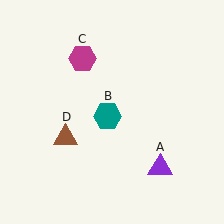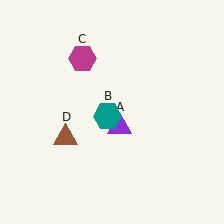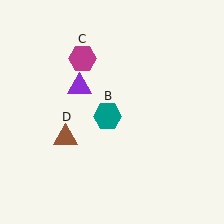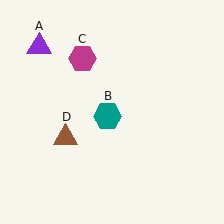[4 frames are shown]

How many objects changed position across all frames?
1 object changed position: purple triangle (object A).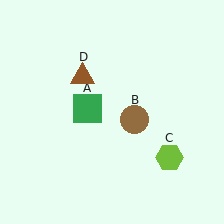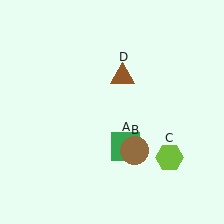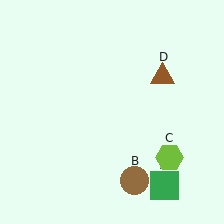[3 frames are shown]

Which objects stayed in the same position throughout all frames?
Lime hexagon (object C) remained stationary.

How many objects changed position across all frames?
3 objects changed position: green square (object A), brown circle (object B), brown triangle (object D).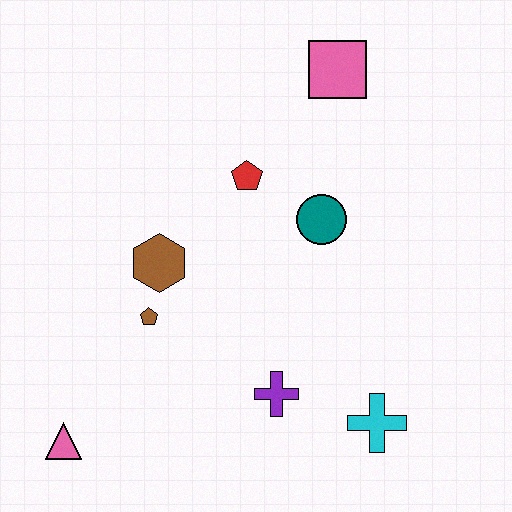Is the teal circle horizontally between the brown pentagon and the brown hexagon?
No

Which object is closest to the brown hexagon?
The brown pentagon is closest to the brown hexagon.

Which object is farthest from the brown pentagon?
The pink square is farthest from the brown pentagon.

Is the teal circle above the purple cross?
Yes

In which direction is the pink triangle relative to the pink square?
The pink triangle is below the pink square.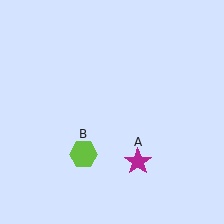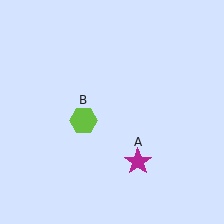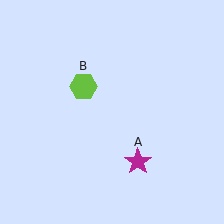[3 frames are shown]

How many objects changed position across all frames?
1 object changed position: lime hexagon (object B).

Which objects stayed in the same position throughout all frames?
Magenta star (object A) remained stationary.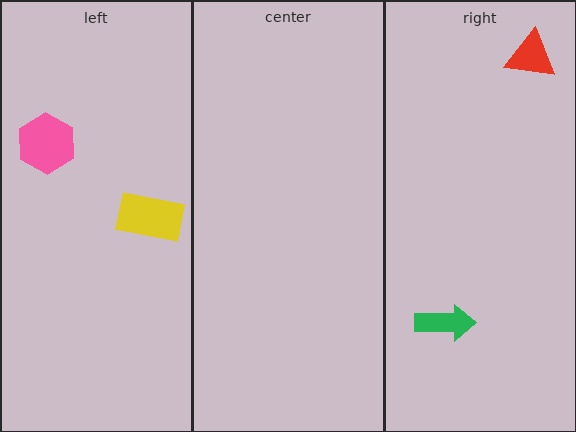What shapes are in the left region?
The pink hexagon, the yellow rectangle.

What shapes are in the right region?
The green arrow, the red triangle.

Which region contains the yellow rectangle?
The left region.